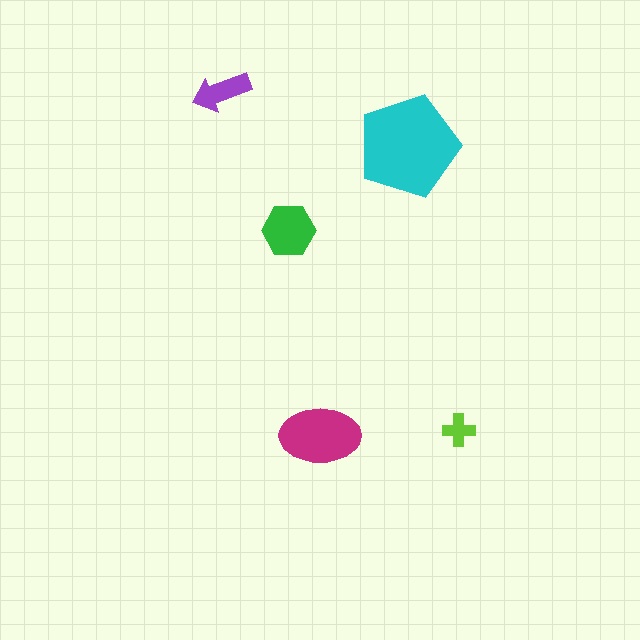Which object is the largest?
The cyan pentagon.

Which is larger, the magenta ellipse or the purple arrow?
The magenta ellipse.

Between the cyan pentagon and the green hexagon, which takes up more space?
The cyan pentagon.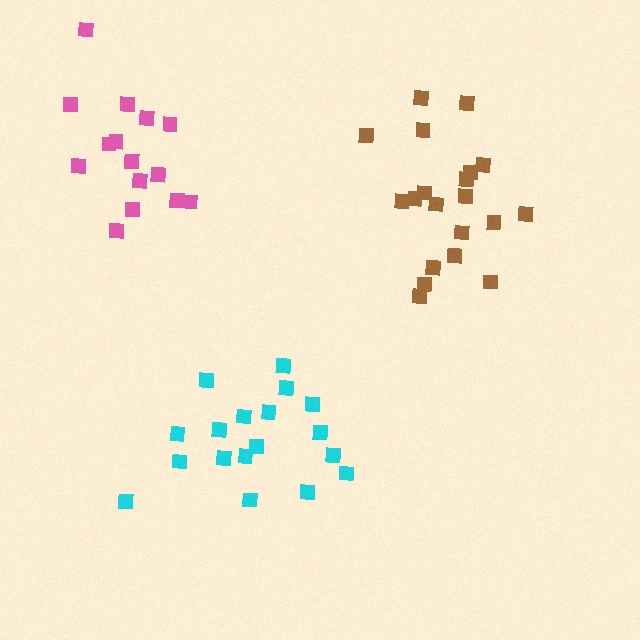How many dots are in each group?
Group 1: 18 dots, Group 2: 15 dots, Group 3: 20 dots (53 total).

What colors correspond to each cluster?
The clusters are colored: cyan, pink, brown.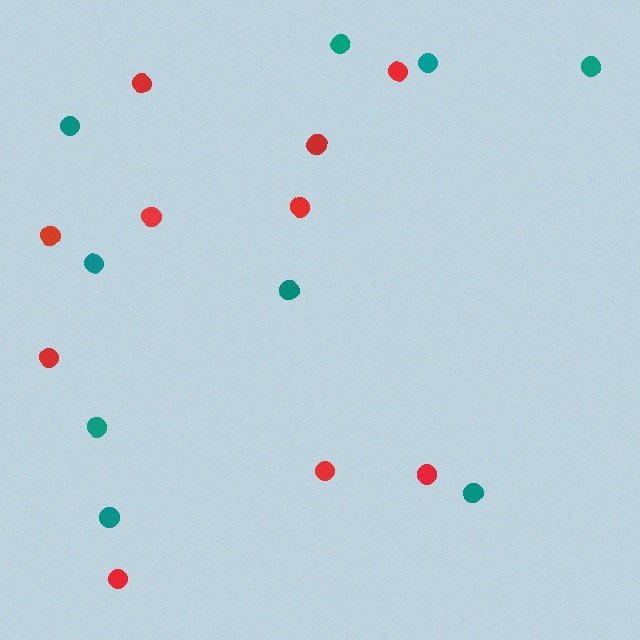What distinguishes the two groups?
There are 2 groups: one group of red circles (10) and one group of teal circles (9).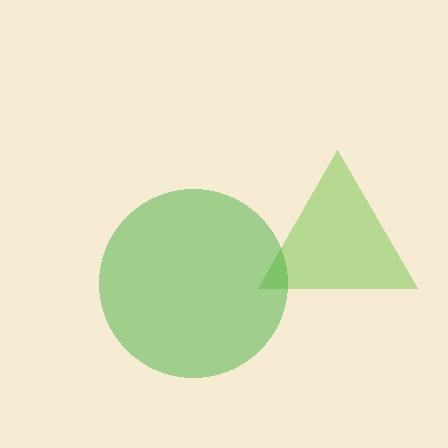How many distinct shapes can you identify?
There are 2 distinct shapes: a lime triangle, a green circle.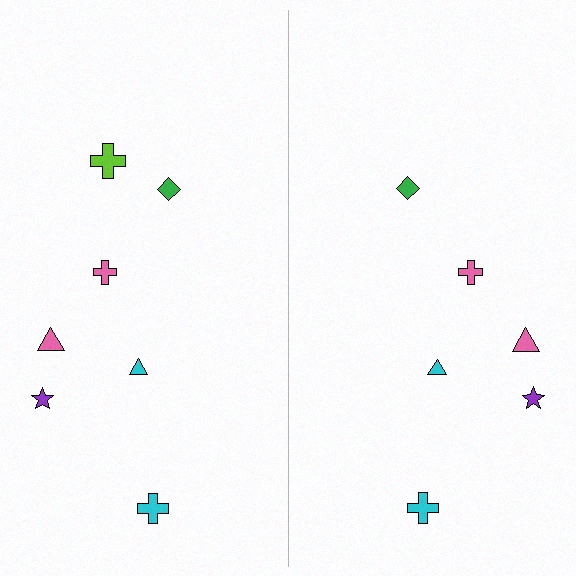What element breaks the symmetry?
A lime cross is missing from the right side.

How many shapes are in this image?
There are 13 shapes in this image.